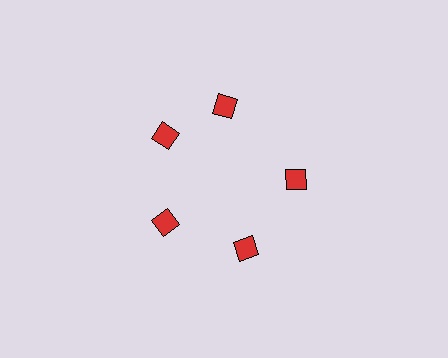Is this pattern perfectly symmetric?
No. The 5 red diamonds are arranged in a ring, but one element near the 1 o'clock position is rotated out of alignment along the ring, breaking the 5-fold rotational symmetry.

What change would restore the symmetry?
The symmetry would be restored by rotating it back into even spacing with its neighbors so that all 5 diamonds sit at equal angles and equal distance from the center.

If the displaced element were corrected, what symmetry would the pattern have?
It would have 5-fold rotational symmetry — the pattern would map onto itself every 72 degrees.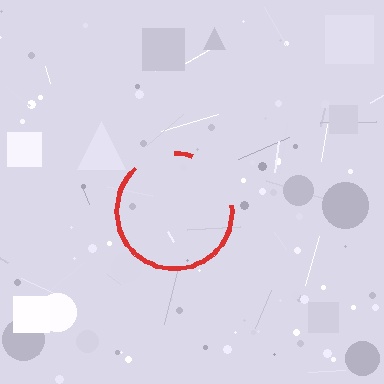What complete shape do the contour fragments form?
The contour fragments form a circle.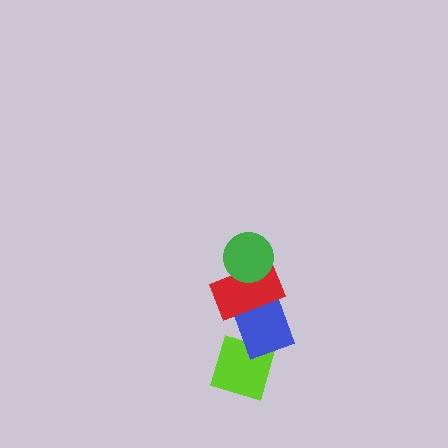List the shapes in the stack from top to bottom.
From top to bottom: the green circle, the red rectangle, the blue diamond, the lime diamond.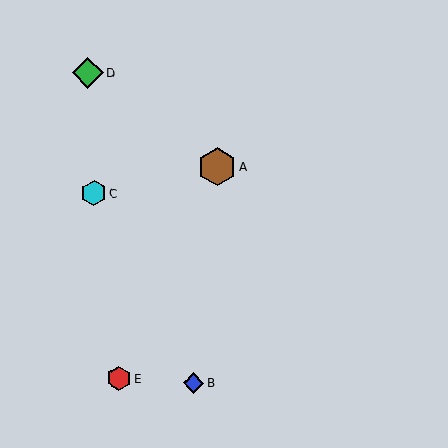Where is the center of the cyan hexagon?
The center of the cyan hexagon is at (94, 193).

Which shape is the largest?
The brown hexagon (labeled A) is the largest.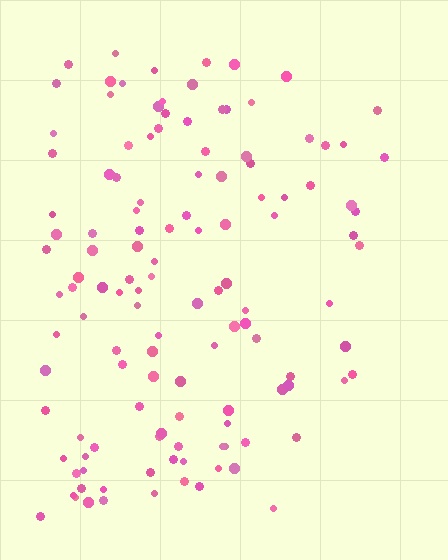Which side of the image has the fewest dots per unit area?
The right.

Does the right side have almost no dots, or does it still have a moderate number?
Still a moderate number, just noticeably fewer than the left.